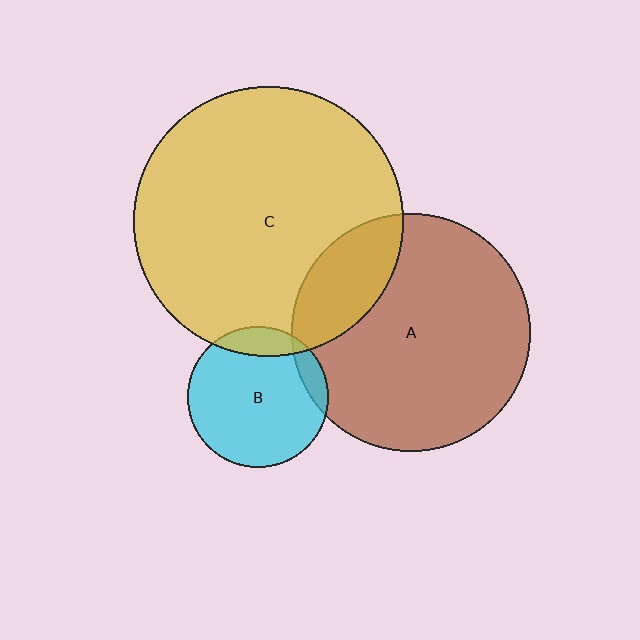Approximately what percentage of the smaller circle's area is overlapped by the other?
Approximately 15%.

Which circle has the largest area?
Circle C (yellow).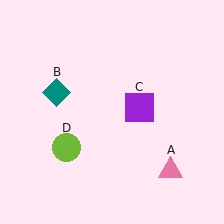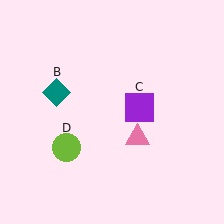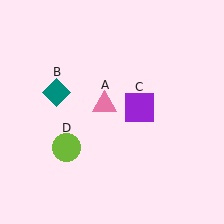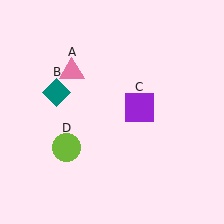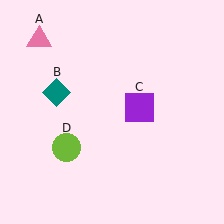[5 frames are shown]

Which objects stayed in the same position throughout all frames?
Teal diamond (object B) and purple square (object C) and lime circle (object D) remained stationary.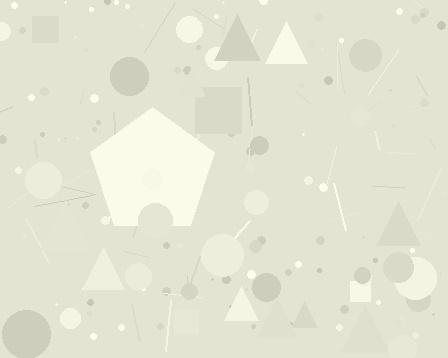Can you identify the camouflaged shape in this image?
The camouflaged shape is a pentagon.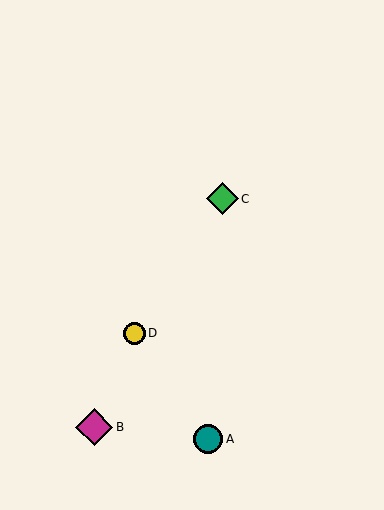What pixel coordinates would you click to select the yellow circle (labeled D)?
Click at (135, 333) to select the yellow circle D.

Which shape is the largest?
The magenta diamond (labeled B) is the largest.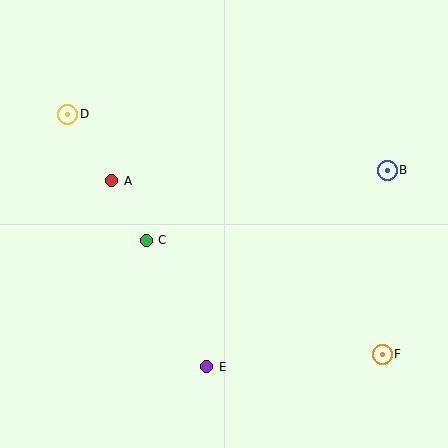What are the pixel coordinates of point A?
Point A is at (112, 181).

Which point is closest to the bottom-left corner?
Point E is closest to the bottom-left corner.